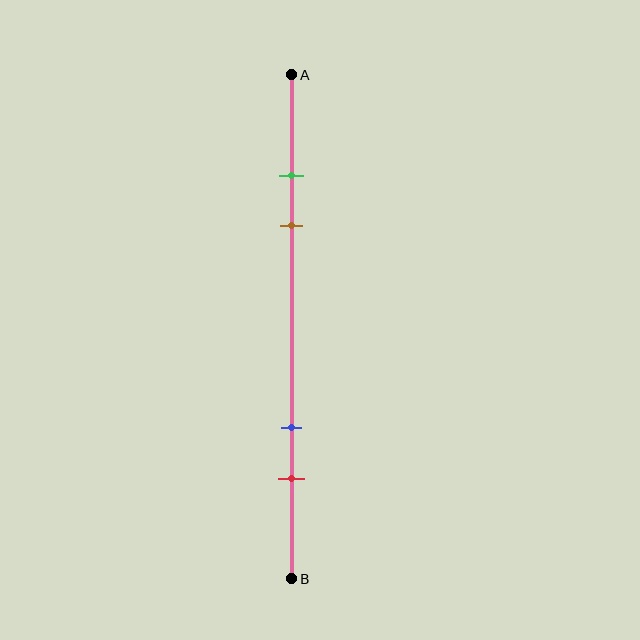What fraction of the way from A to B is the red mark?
The red mark is approximately 80% (0.8) of the way from A to B.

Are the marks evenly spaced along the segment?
No, the marks are not evenly spaced.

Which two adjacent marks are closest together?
The green and brown marks are the closest adjacent pair.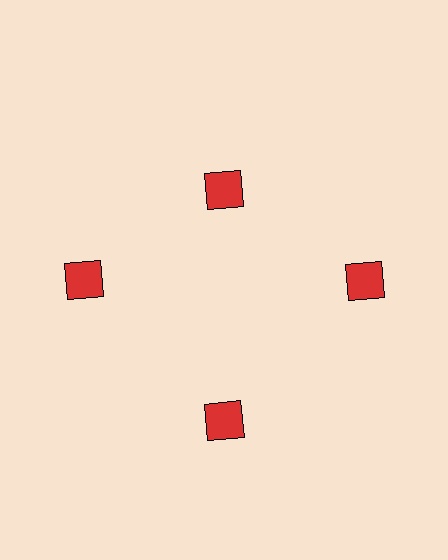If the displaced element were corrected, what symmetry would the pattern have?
It would have 4-fold rotational symmetry — the pattern would map onto itself every 90 degrees.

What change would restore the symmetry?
The symmetry would be restored by moving it outward, back onto the ring so that all 4 squares sit at equal angles and equal distance from the center.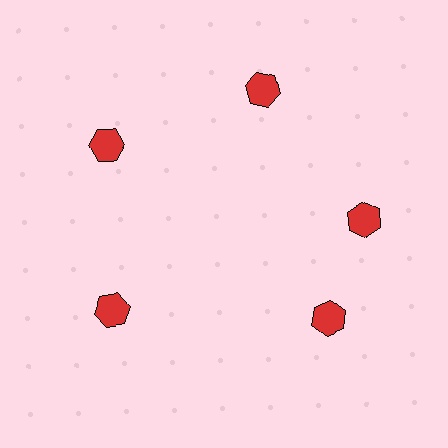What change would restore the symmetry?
The symmetry would be restored by rotating it back into even spacing with its neighbors so that all 5 hexagons sit at equal angles and equal distance from the center.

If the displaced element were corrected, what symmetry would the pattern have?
It would have 5-fold rotational symmetry — the pattern would map onto itself every 72 degrees.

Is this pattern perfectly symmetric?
No. The 5 red hexagons are arranged in a ring, but one element near the 5 o'clock position is rotated out of alignment along the ring, breaking the 5-fold rotational symmetry.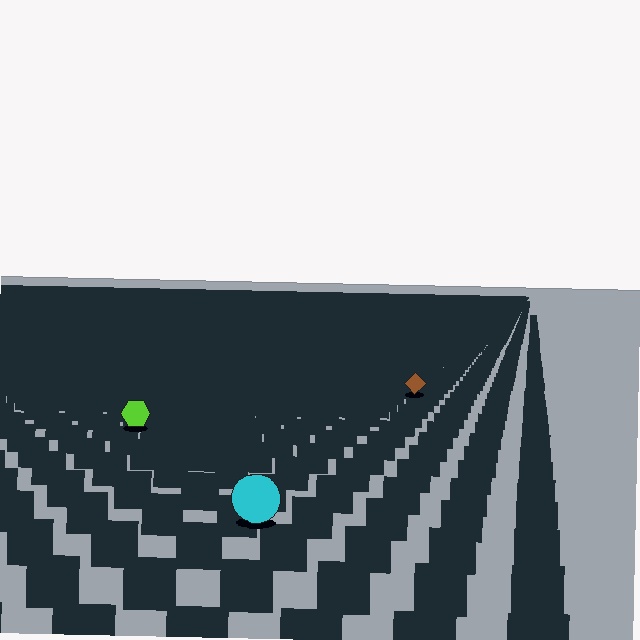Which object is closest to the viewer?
The cyan circle is closest. The texture marks near it are larger and more spread out.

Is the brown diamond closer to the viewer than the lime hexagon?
No. The lime hexagon is closer — you can tell from the texture gradient: the ground texture is coarser near it.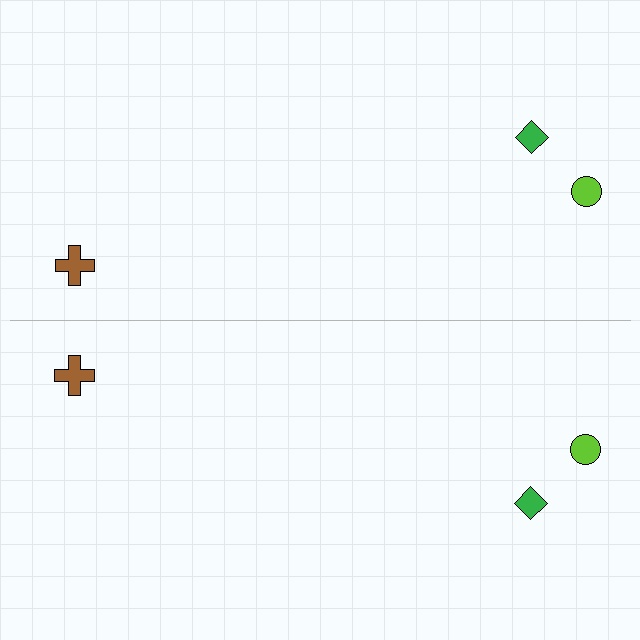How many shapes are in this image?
There are 6 shapes in this image.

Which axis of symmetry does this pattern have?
The pattern has a horizontal axis of symmetry running through the center of the image.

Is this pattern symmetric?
Yes, this pattern has bilateral (reflection) symmetry.